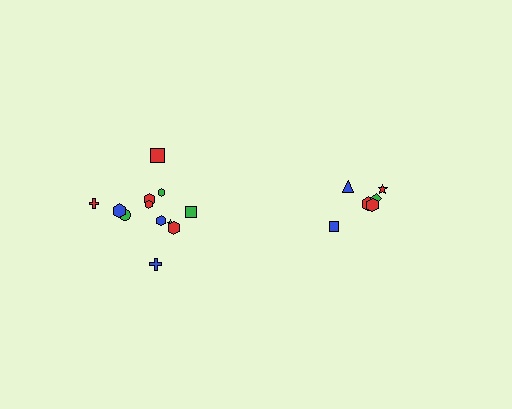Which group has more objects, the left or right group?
The left group.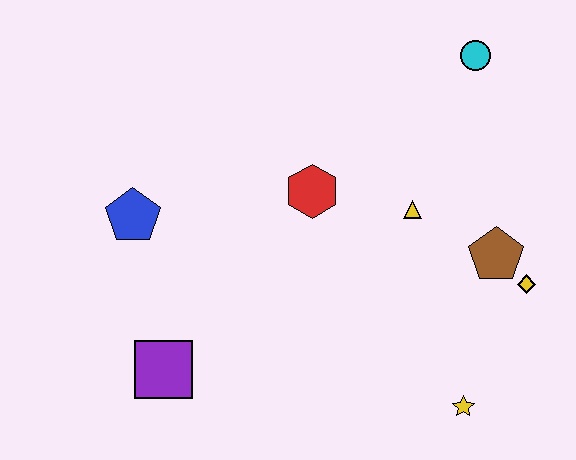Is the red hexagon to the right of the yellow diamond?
No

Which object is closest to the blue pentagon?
The purple square is closest to the blue pentagon.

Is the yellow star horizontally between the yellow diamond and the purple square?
Yes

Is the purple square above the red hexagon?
No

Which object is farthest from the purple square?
The cyan circle is farthest from the purple square.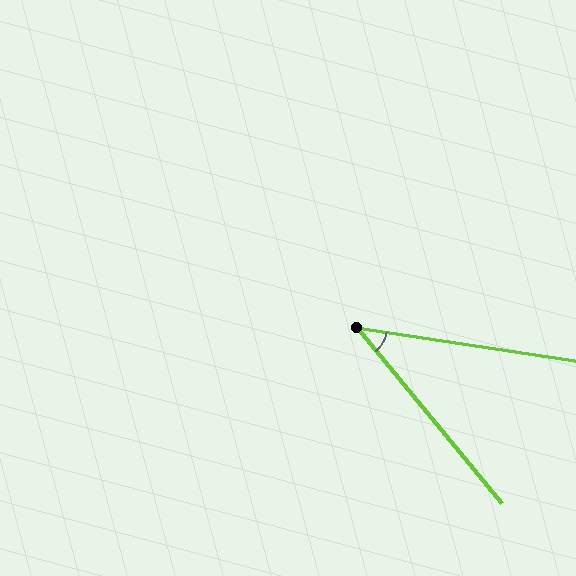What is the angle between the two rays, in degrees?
Approximately 42 degrees.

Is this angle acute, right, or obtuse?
It is acute.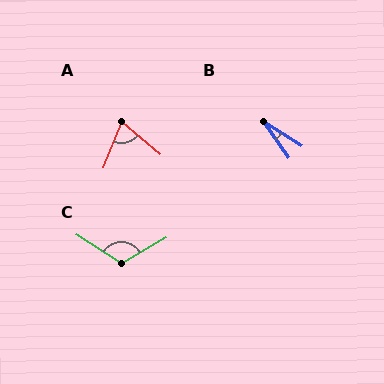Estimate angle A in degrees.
Approximately 71 degrees.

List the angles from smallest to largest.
B (23°), A (71°), C (117°).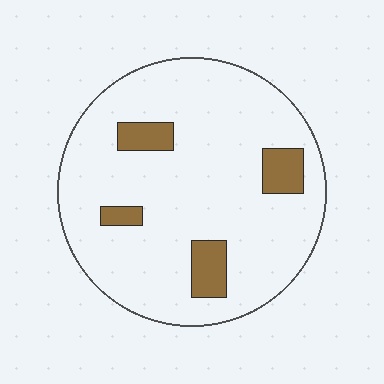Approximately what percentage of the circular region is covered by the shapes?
Approximately 10%.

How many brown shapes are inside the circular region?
4.